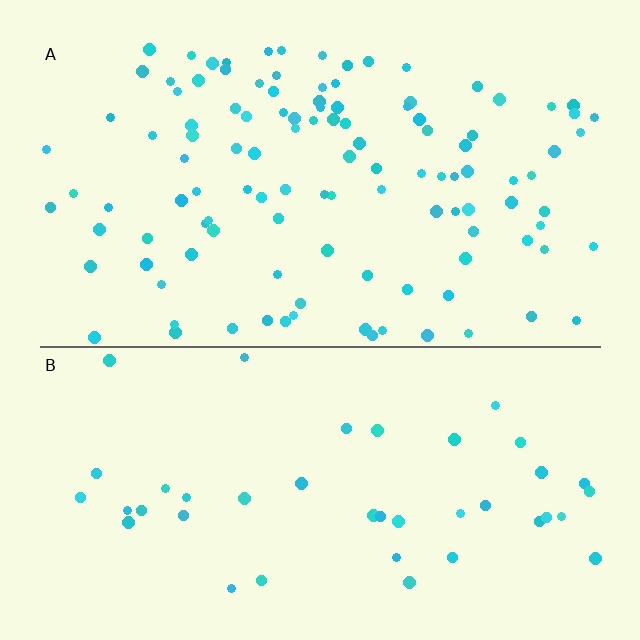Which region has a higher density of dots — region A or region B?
A (the top).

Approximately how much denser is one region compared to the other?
Approximately 2.8× — region A over region B.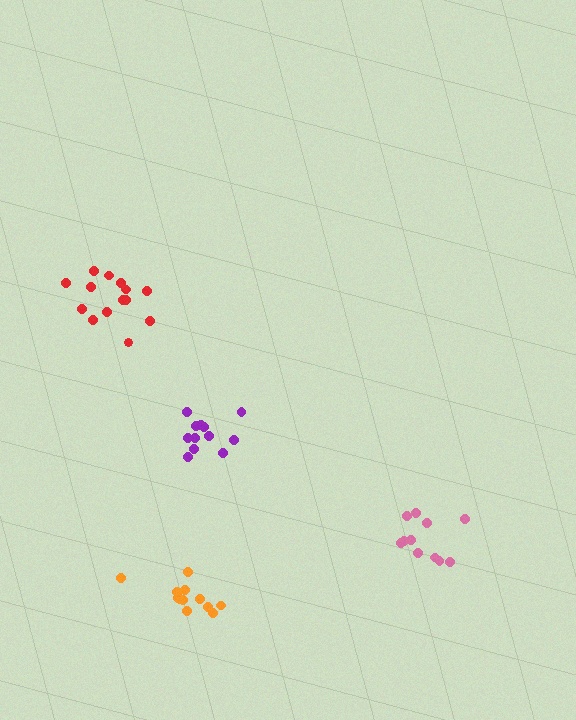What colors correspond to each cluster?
The clusters are colored: pink, orange, red, purple.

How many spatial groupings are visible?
There are 4 spatial groupings.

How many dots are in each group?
Group 1: 11 dots, Group 2: 12 dots, Group 3: 14 dots, Group 4: 12 dots (49 total).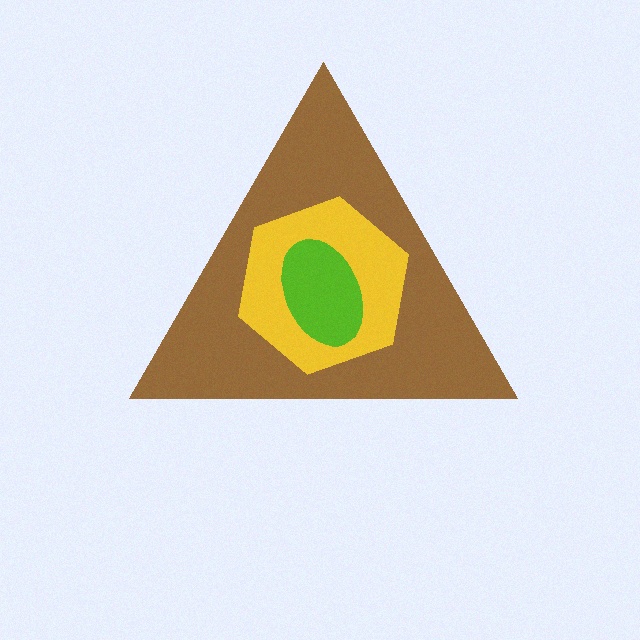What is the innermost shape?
The lime ellipse.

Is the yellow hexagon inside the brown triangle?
Yes.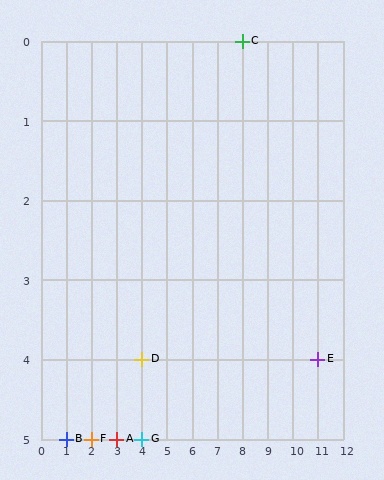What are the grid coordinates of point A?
Point A is at grid coordinates (3, 5).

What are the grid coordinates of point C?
Point C is at grid coordinates (8, 0).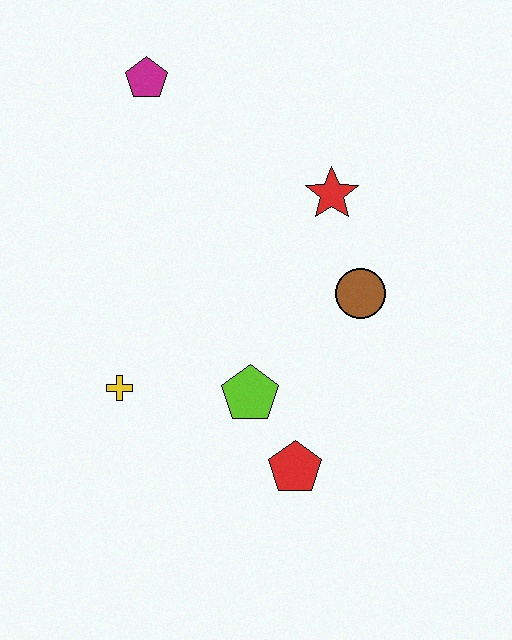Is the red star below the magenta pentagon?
Yes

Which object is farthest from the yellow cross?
The magenta pentagon is farthest from the yellow cross.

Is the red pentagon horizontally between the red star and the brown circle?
No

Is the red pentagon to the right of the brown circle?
No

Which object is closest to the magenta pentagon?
The red star is closest to the magenta pentagon.